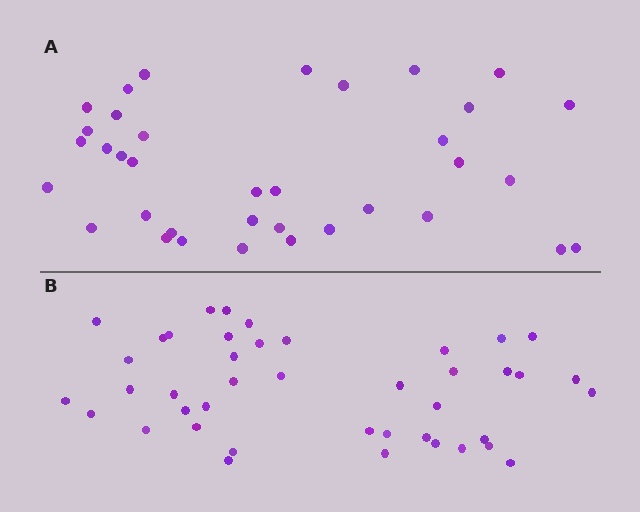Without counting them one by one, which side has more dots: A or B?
Region B (the bottom region) has more dots.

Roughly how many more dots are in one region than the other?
Region B has about 6 more dots than region A.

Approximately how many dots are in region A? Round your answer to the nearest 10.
About 40 dots. (The exact count is 36, which rounds to 40.)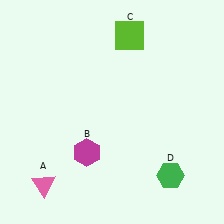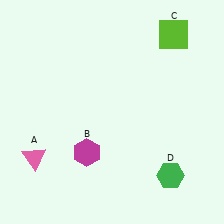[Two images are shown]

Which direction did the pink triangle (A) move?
The pink triangle (A) moved up.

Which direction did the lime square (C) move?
The lime square (C) moved right.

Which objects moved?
The objects that moved are: the pink triangle (A), the lime square (C).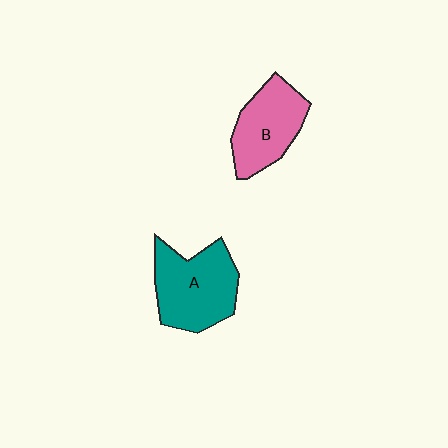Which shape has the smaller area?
Shape B (pink).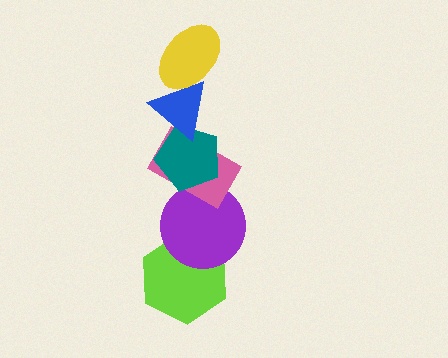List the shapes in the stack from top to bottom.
From top to bottom: the yellow ellipse, the blue triangle, the teal pentagon, the pink rectangle, the purple circle, the lime hexagon.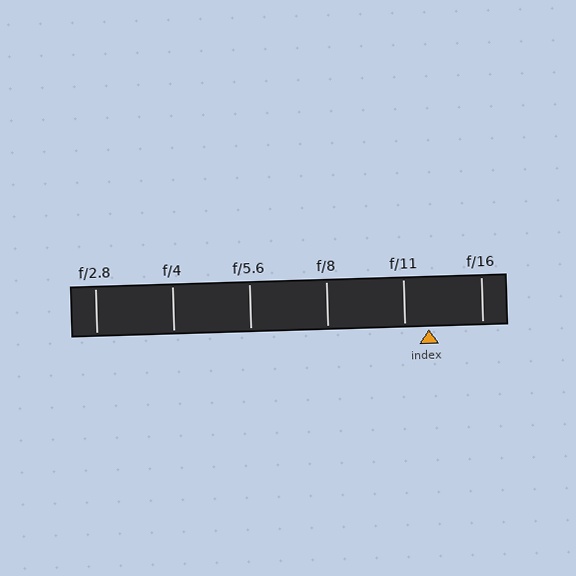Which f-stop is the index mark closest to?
The index mark is closest to f/11.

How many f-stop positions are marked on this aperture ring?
There are 6 f-stop positions marked.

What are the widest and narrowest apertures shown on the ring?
The widest aperture shown is f/2.8 and the narrowest is f/16.